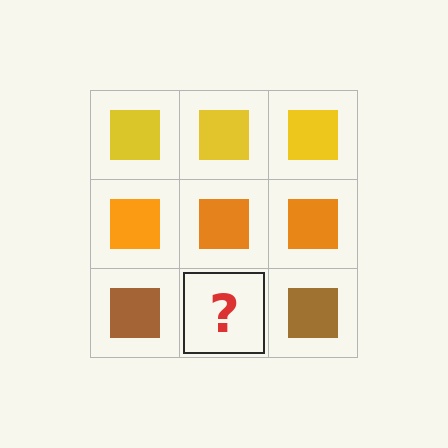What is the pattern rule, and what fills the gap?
The rule is that each row has a consistent color. The gap should be filled with a brown square.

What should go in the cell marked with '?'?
The missing cell should contain a brown square.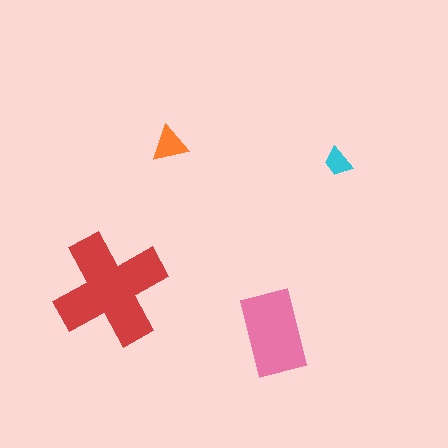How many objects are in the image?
There are 4 objects in the image.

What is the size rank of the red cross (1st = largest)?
1st.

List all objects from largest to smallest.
The red cross, the pink rectangle, the orange triangle, the cyan trapezoid.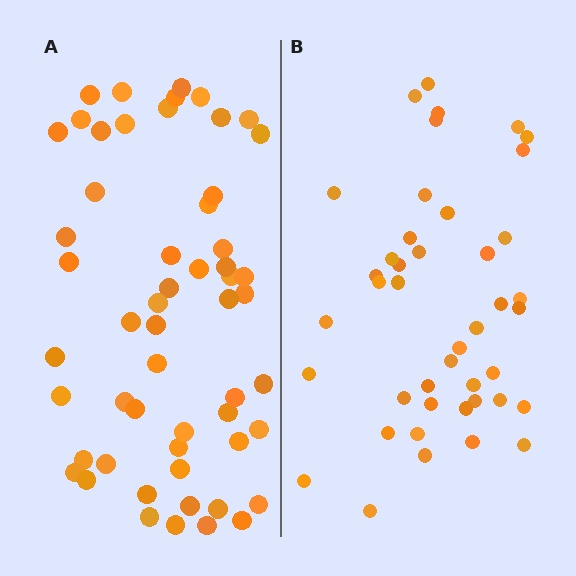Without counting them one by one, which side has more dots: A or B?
Region A (the left region) has more dots.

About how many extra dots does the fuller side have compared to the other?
Region A has roughly 12 or so more dots than region B.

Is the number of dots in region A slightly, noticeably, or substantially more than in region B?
Region A has noticeably more, but not dramatically so. The ratio is roughly 1.3 to 1.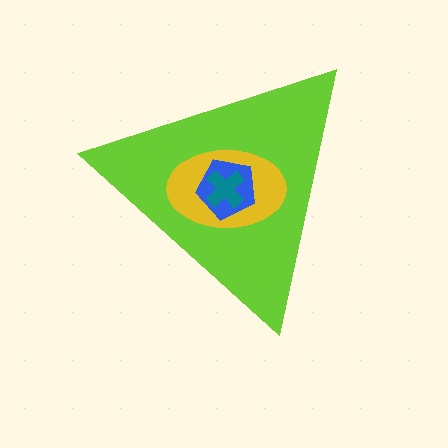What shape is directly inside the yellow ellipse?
The blue pentagon.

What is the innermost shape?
The teal cross.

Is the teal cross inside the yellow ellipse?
Yes.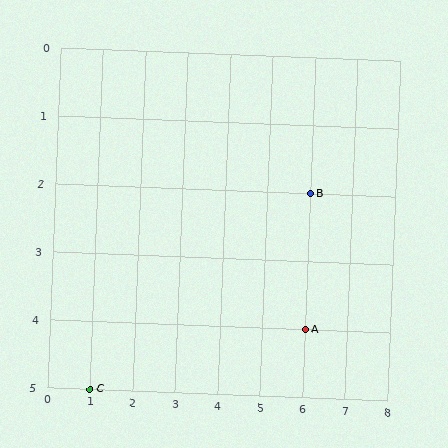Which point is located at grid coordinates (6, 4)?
Point A is at (6, 4).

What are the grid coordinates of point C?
Point C is at grid coordinates (1, 5).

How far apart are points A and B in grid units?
Points A and B are 2 rows apart.